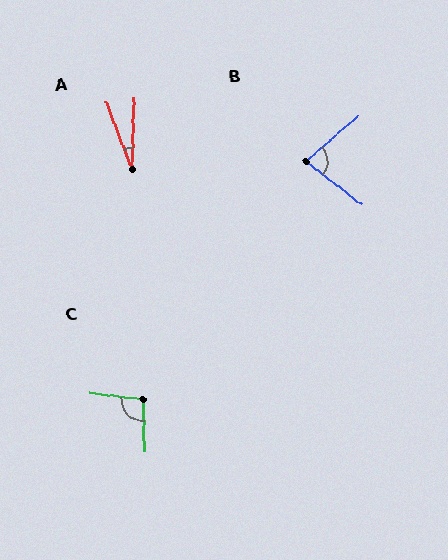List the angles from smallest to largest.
A (22°), B (79°), C (98°).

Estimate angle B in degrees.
Approximately 79 degrees.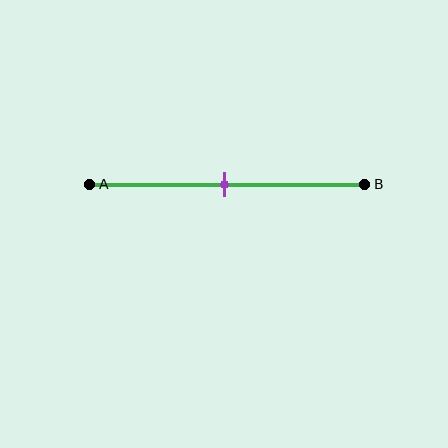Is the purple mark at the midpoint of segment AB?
Yes, the mark is approximately at the midpoint.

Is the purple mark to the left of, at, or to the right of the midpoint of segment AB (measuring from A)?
The purple mark is approximately at the midpoint of segment AB.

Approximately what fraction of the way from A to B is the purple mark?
The purple mark is approximately 50% of the way from A to B.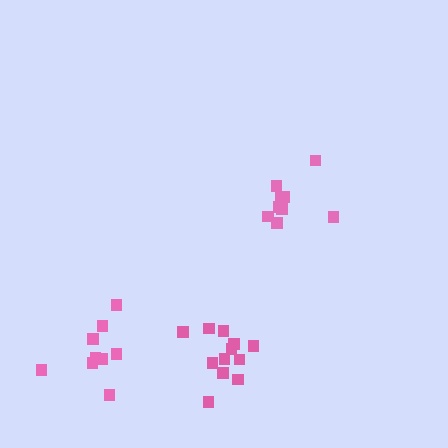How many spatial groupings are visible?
There are 3 spatial groupings.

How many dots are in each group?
Group 1: 10 dots, Group 2: 9 dots, Group 3: 12 dots (31 total).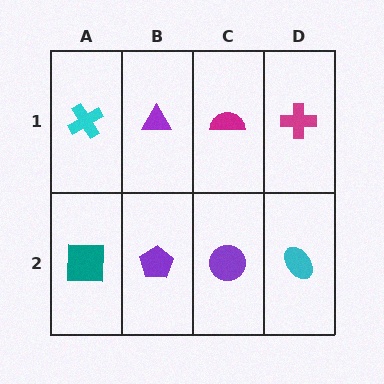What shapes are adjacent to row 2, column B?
A purple triangle (row 1, column B), a teal square (row 2, column A), a purple circle (row 2, column C).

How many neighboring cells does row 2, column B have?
3.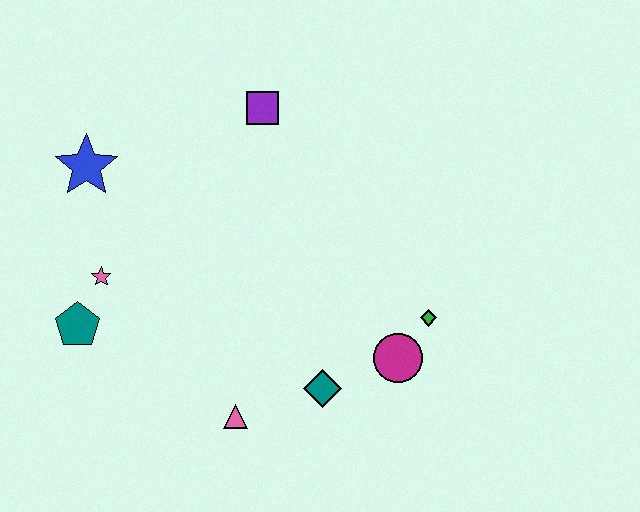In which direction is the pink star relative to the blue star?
The pink star is below the blue star.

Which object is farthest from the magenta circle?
The blue star is farthest from the magenta circle.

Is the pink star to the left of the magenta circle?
Yes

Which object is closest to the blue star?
The pink star is closest to the blue star.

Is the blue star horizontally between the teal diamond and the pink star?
No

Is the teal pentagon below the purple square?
Yes